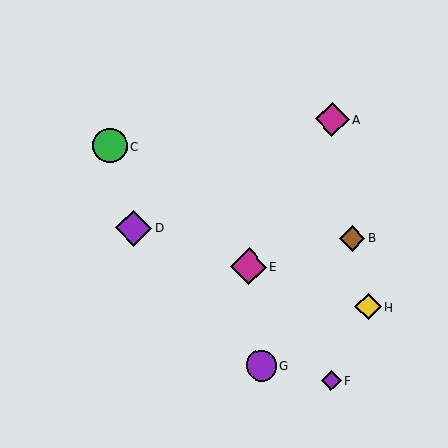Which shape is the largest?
The magenta diamond (labeled E) is the largest.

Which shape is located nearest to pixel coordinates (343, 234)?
The brown diamond (labeled B) at (352, 238) is nearest to that location.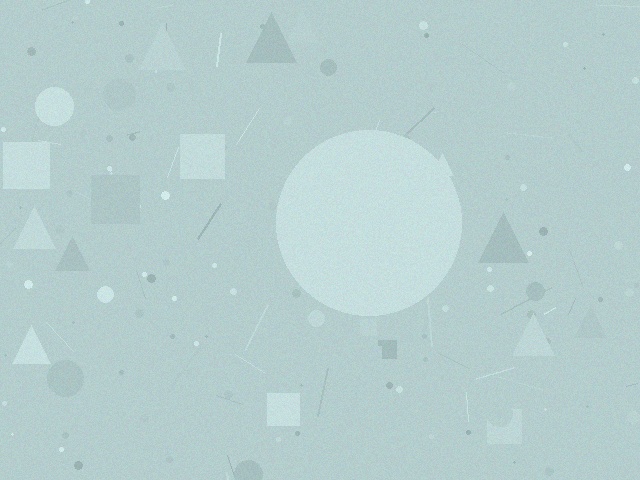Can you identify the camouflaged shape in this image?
The camouflaged shape is a circle.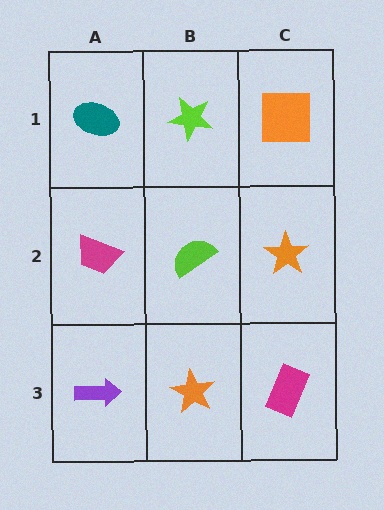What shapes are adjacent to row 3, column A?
A magenta trapezoid (row 2, column A), an orange star (row 3, column B).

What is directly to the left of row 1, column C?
A lime star.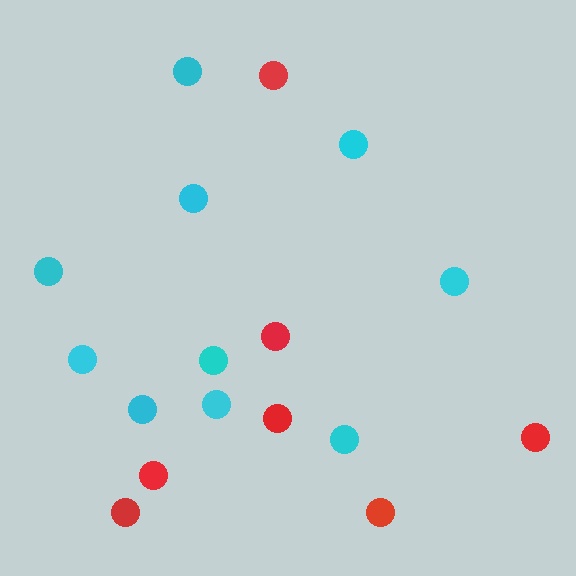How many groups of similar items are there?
There are 2 groups: one group of red circles (7) and one group of cyan circles (10).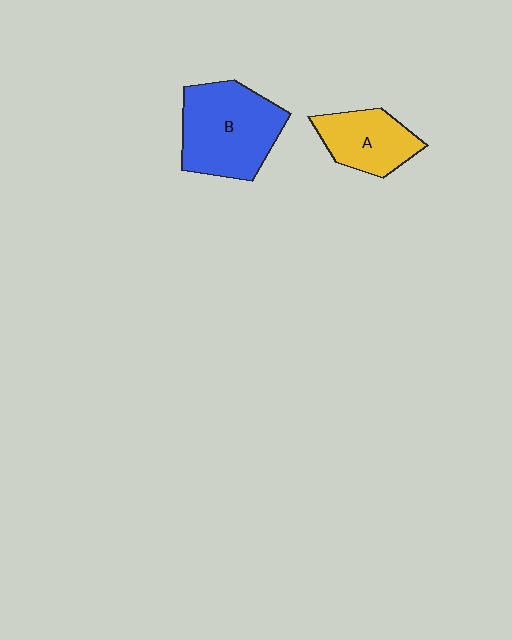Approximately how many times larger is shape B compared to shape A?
Approximately 1.6 times.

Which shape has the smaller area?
Shape A (yellow).